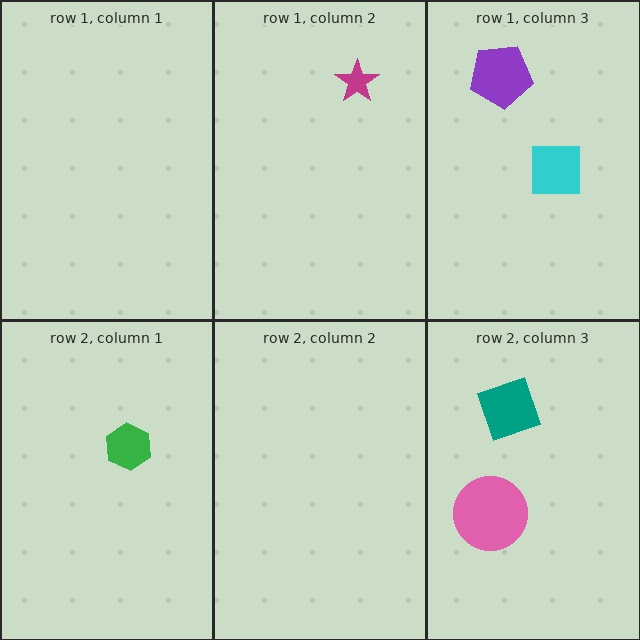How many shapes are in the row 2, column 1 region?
1.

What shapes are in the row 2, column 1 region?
The green hexagon.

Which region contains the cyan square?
The row 1, column 3 region.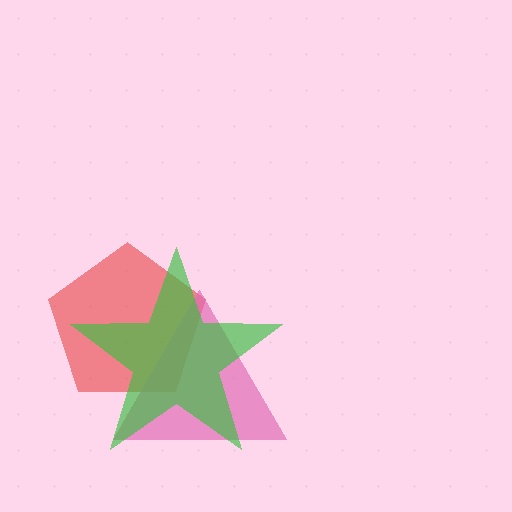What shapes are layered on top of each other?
The layered shapes are: a red pentagon, a pink triangle, a green star.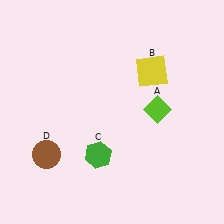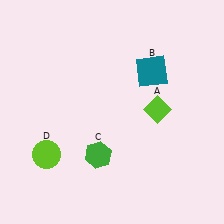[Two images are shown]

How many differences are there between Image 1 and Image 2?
There are 2 differences between the two images.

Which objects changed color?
B changed from yellow to teal. D changed from brown to lime.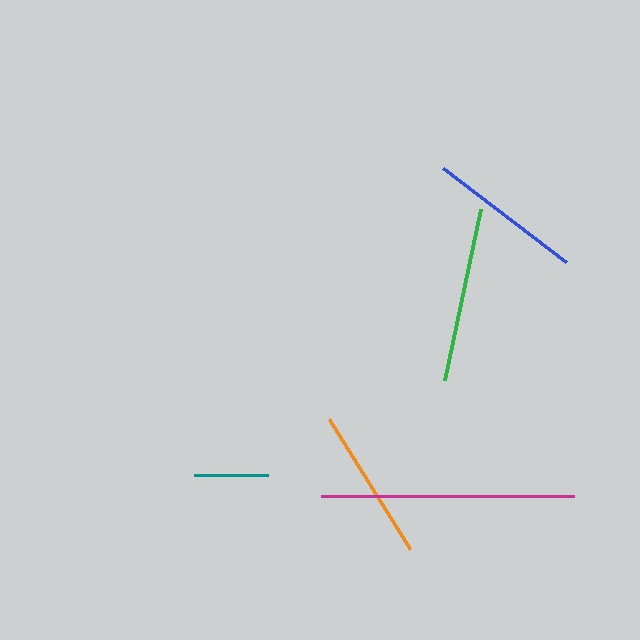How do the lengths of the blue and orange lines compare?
The blue and orange lines are approximately the same length.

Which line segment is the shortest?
The teal line is the shortest at approximately 74 pixels.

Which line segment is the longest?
The magenta line is the longest at approximately 253 pixels.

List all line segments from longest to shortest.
From longest to shortest: magenta, green, blue, orange, teal.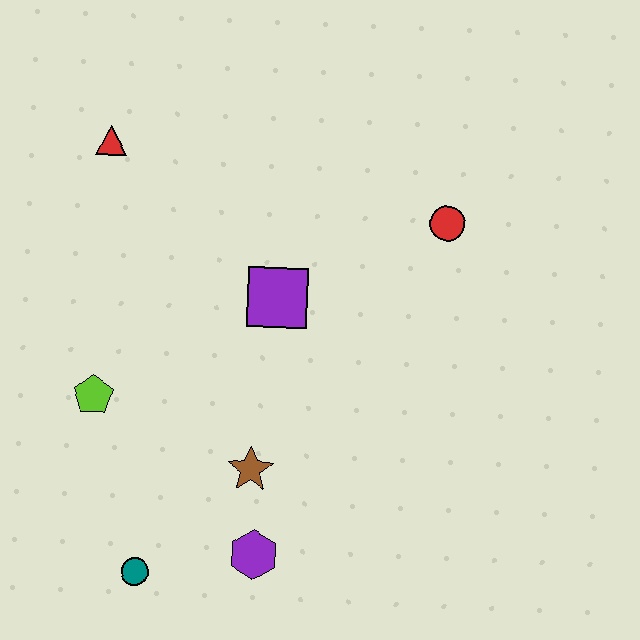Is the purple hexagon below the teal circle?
No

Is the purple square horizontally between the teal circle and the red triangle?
No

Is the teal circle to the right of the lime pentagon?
Yes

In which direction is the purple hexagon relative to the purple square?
The purple hexagon is below the purple square.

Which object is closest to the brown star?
The purple hexagon is closest to the brown star.